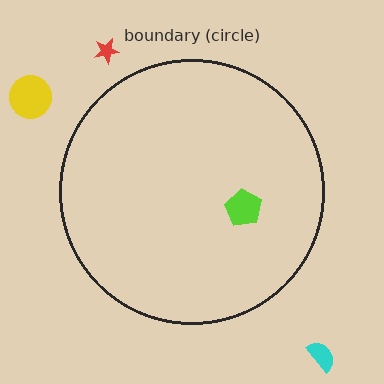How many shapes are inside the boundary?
1 inside, 3 outside.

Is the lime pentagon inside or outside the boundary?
Inside.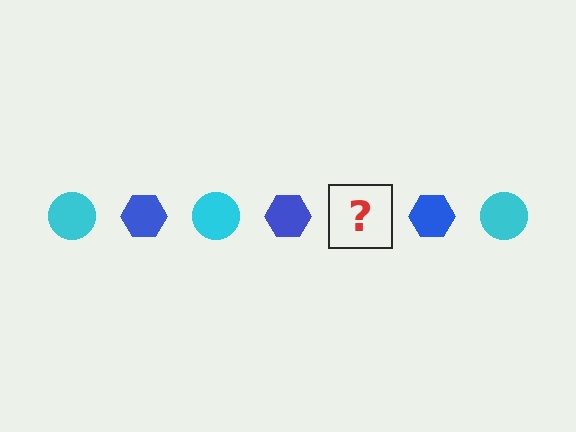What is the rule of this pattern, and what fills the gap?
The rule is that the pattern alternates between cyan circle and blue hexagon. The gap should be filled with a cyan circle.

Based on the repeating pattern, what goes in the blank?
The blank should be a cyan circle.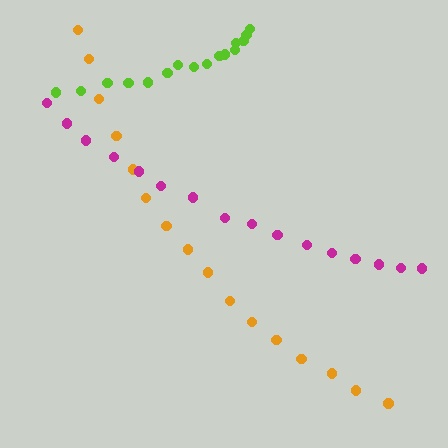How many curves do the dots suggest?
There are 3 distinct paths.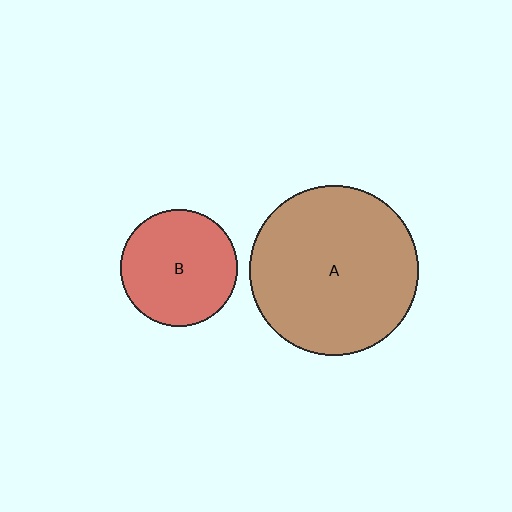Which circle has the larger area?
Circle A (brown).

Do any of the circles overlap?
No, none of the circles overlap.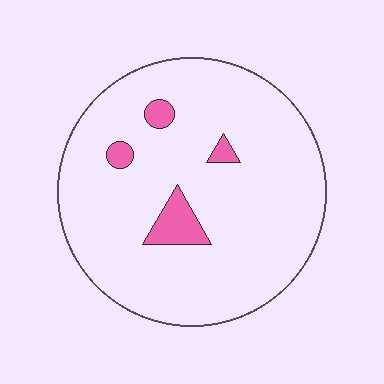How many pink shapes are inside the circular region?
4.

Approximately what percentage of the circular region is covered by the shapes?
Approximately 5%.